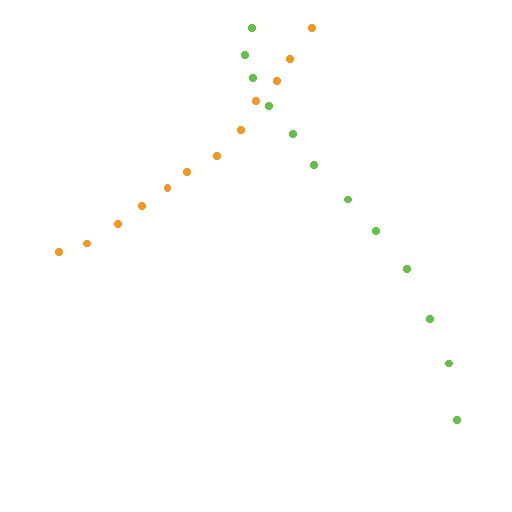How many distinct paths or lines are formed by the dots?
There are 2 distinct paths.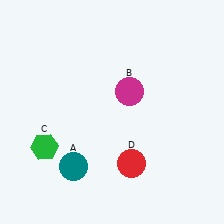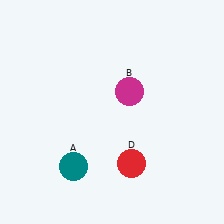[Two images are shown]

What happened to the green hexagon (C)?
The green hexagon (C) was removed in Image 2. It was in the bottom-left area of Image 1.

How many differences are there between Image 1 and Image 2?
There is 1 difference between the two images.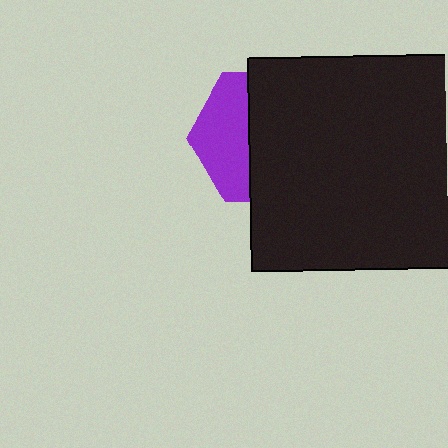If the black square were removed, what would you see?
You would see the complete purple hexagon.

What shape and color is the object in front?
The object in front is a black square.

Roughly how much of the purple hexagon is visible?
A small part of it is visible (roughly 38%).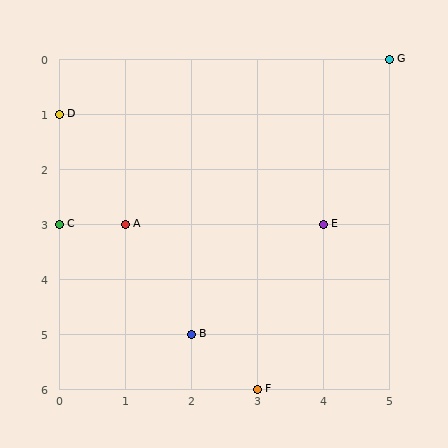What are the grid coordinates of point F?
Point F is at grid coordinates (3, 6).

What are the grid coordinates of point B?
Point B is at grid coordinates (2, 5).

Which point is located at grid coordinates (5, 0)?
Point G is at (5, 0).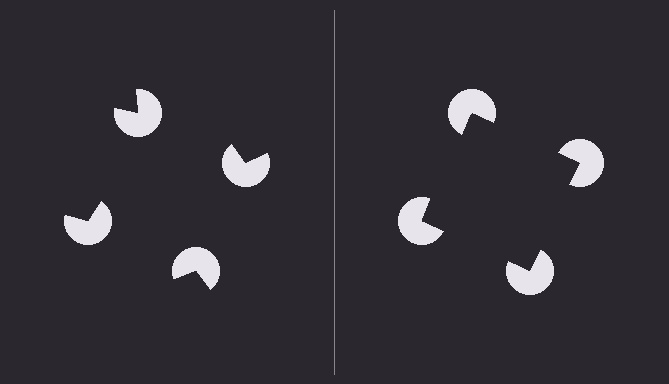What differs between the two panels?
The pac-man discs are positioned identically on both sides; only the wedge orientations differ. On the right they align to a square; on the left they are misaligned.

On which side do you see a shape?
An illusory square appears on the right side. On the left side the wedge cuts are rotated, so no coherent shape forms.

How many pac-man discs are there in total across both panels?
8 — 4 on each side.